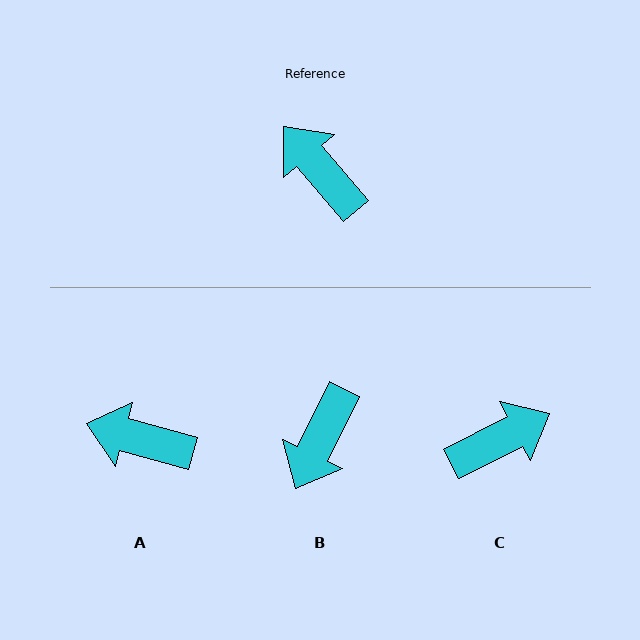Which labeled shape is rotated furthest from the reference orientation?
B, about 113 degrees away.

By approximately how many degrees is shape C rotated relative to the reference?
Approximately 103 degrees clockwise.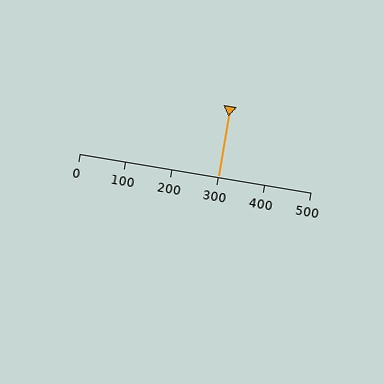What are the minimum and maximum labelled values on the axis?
The axis runs from 0 to 500.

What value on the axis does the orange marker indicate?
The marker indicates approximately 300.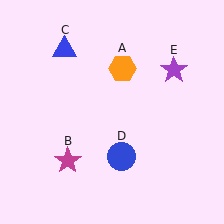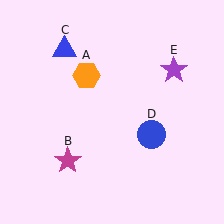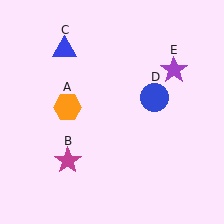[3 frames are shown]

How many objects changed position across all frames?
2 objects changed position: orange hexagon (object A), blue circle (object D).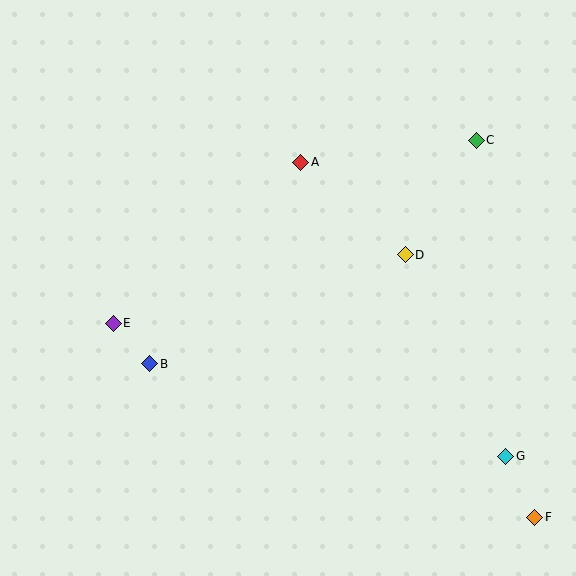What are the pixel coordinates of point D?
Point D is at (405, 255).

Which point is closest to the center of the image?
Point D at (405, 255) is closest to the center.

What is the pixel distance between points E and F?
The distance between E and F is 464 pixels.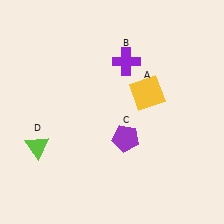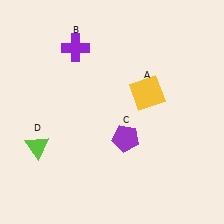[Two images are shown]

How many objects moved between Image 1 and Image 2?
1 object moved between the two images.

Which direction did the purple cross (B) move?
The purple cross (B) moved left.